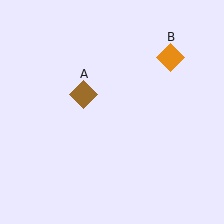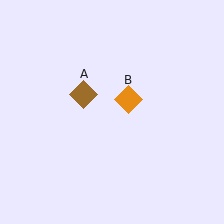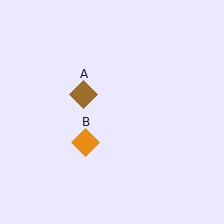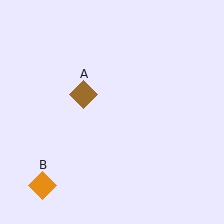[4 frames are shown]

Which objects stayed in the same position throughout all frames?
Brown diamond (object A) remained stationary.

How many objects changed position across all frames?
1 object changed position: orange diamond (object B).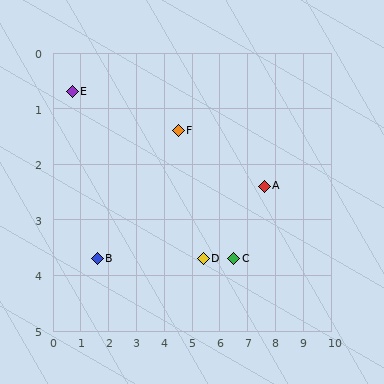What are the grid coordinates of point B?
Point B is at approximately (1.6, 3.7).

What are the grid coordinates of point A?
Point A is at approximately (7.6, 2.4).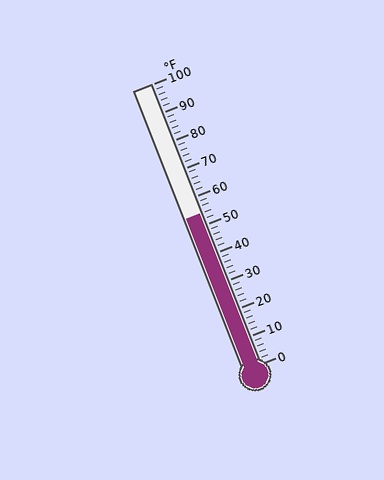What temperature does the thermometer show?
The thermometer shows approximately 54°F.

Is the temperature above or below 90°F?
The temperature is below 90°F.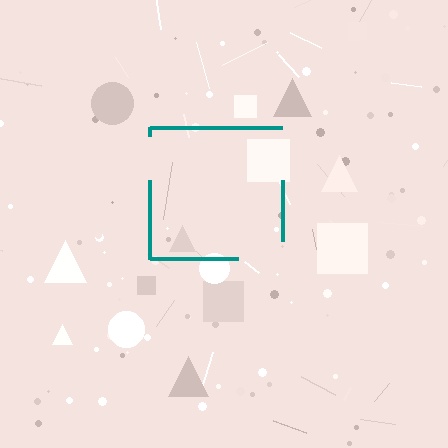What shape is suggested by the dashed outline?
The dashed outline suggests a square.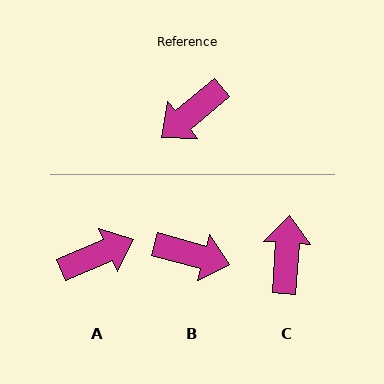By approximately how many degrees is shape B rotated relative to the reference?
Approximately 126 degrees counter-clockwise.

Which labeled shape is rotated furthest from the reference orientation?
A, about 164 degrees away.